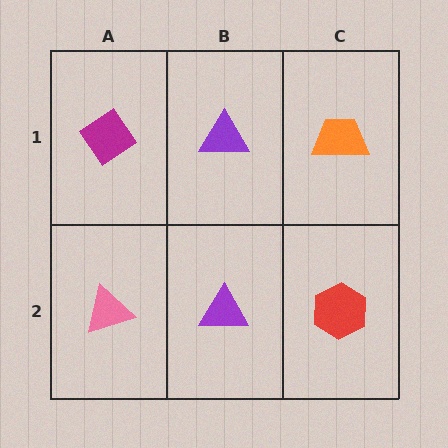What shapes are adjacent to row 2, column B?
A purple triangle (row 1, column B), a pink triangle (row 2, column A), a red hexagon (row 2, column C).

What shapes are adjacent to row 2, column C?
An orange trapezoid (row 1, column C), a purple triangle (row 2, column B).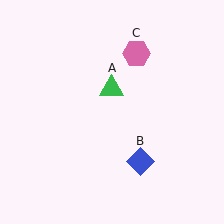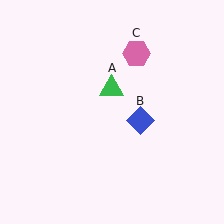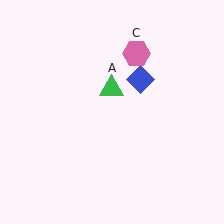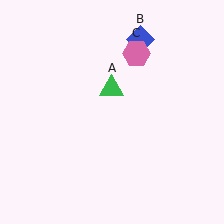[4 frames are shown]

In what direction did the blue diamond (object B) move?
The blue diamond (object B) moved up.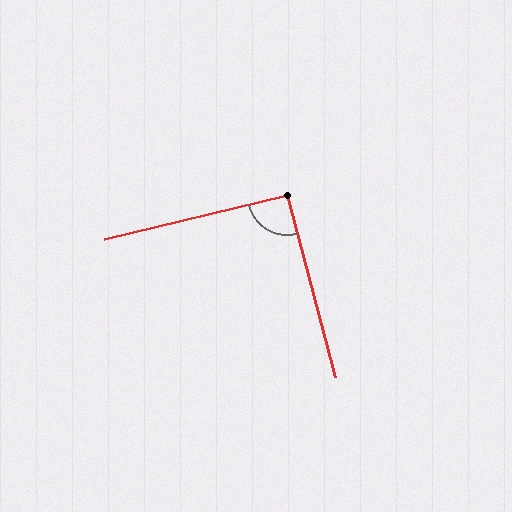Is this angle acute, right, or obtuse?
It is approximately a right angle.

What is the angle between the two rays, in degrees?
Approximately 91 degrees.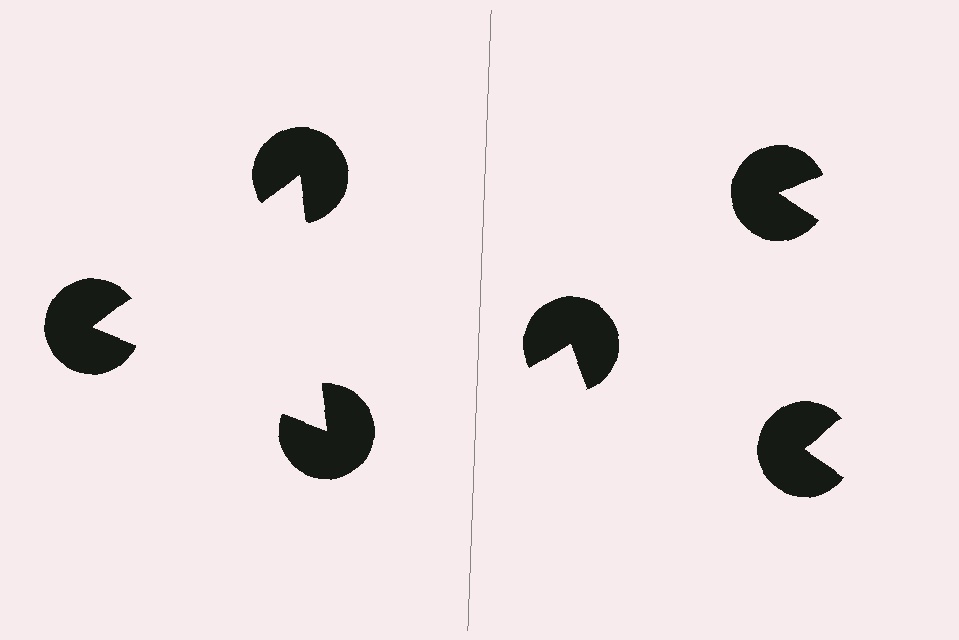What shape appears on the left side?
An illusory triangle.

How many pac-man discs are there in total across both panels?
6 — 3 on each side.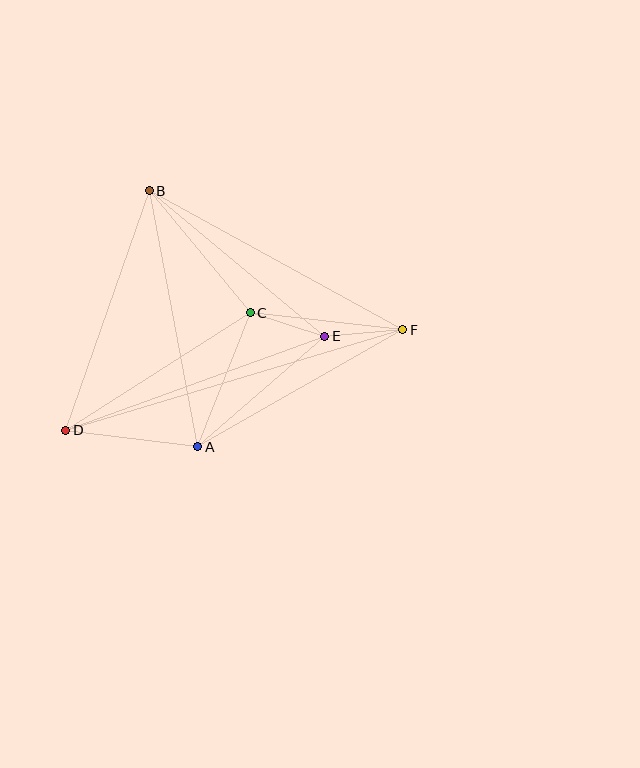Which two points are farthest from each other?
Points D and F are farthest from each other.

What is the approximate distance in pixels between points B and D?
The distance between B and D is approximately 254 pixels.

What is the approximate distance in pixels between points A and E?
The distance between A and E is approximately 168 pixels.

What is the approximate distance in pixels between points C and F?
The distance between C and F is approximately 153 pixels.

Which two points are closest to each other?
Points C and E are closest to each other.